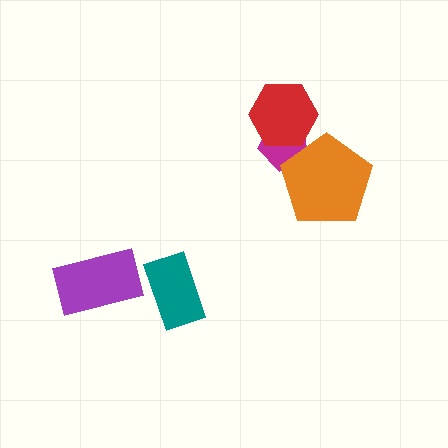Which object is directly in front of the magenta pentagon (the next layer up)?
The orange pentagon is directly in front of the magenta pentagon.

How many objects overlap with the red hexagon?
1 object overlaps with the red hexagon.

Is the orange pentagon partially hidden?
No, no other shape covers it.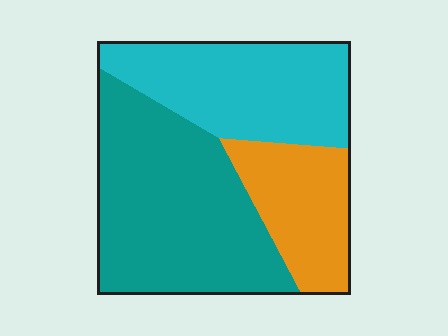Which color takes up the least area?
Orange, at roughly 20%.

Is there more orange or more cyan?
Cyan.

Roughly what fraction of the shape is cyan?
Cyan takes up about one third (1/3) of the shape.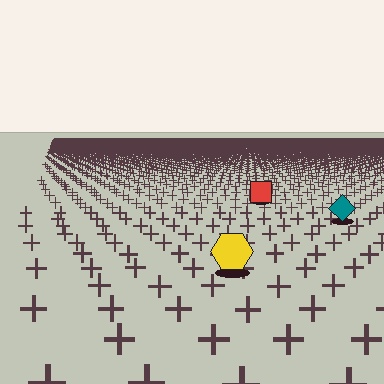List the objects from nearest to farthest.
From nearest to farthest: the yellow hexagon, the teal diamond, the red square.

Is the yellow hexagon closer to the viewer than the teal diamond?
Yes. The yellow hexagon is closer — you can tell from the texture gradient: the ground texture is coarser near it.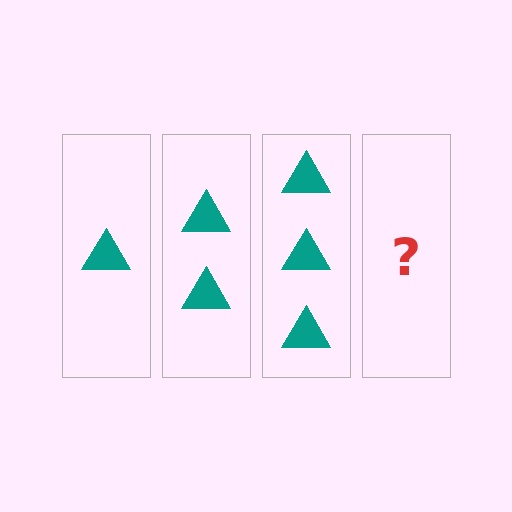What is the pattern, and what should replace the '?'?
The pattern is that each step adds one more triangle. The '?' should be 4 triangles.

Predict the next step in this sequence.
The next step is 4 triangles.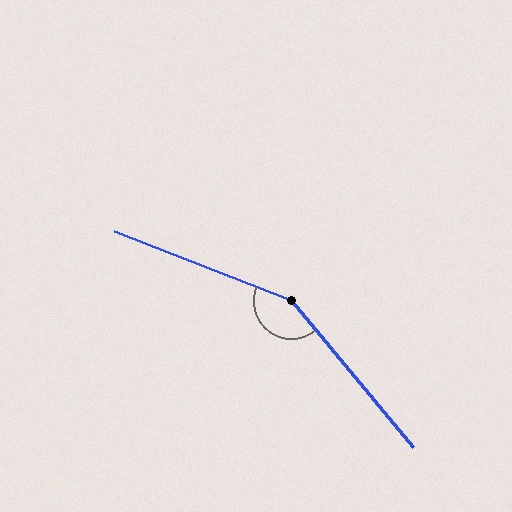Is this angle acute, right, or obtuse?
It is obtuse.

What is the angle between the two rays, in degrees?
Approximately 151 degrees.